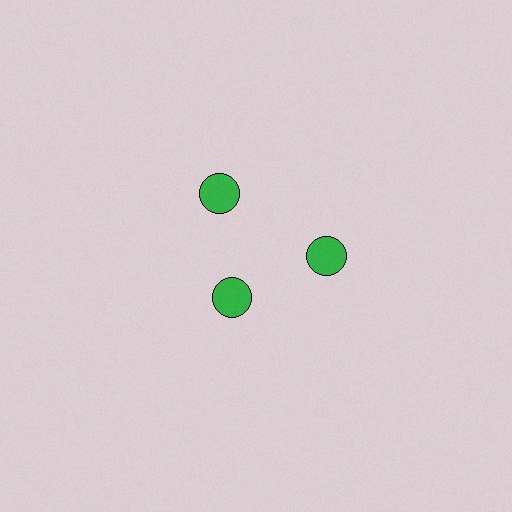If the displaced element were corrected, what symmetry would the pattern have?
It would have 3-fold rotational symmetry — the pattern would map onto itself every 120 degrees.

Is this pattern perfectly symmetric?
No. The 3 green circles are arranged in a ring, but one element near the 7 o'clock position is pulled inward toward the center, breaking the 3-fold rotational symmetry.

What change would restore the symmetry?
The symmetry would be restored by moving it outward, back onto the ring so that all 3 circles sit at equal angles and equal distance from the center.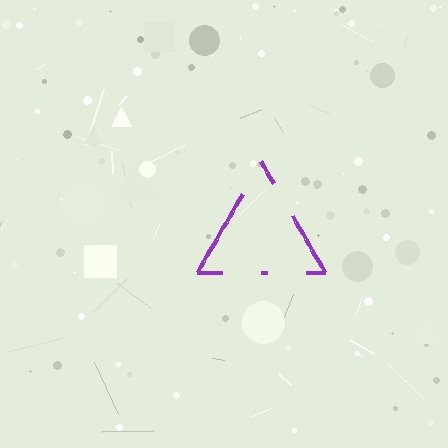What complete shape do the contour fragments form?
The contour fragments form a triangle.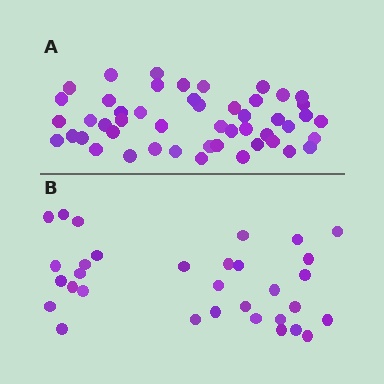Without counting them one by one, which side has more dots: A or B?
Region A (the top region) has more dots.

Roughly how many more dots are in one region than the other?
Region A has approximately 15 more dots than region B.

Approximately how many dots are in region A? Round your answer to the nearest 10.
About 50 dots. (The exact count is 49, which rounds to 50.)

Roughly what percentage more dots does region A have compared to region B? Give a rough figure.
About 55% more.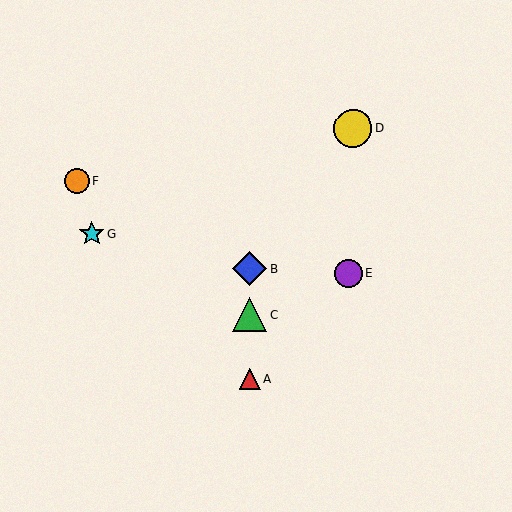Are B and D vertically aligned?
No, B is at x≈250 and D is at x≈353.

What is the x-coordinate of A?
Object A is at x≈249.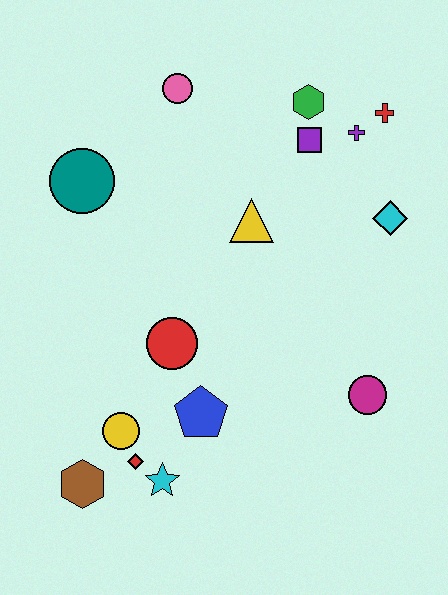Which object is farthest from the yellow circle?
The red cross is farthest from the yellow circle.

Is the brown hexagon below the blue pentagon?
Yes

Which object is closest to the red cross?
The purple cross is closest to the red cross.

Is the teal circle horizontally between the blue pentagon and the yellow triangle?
No